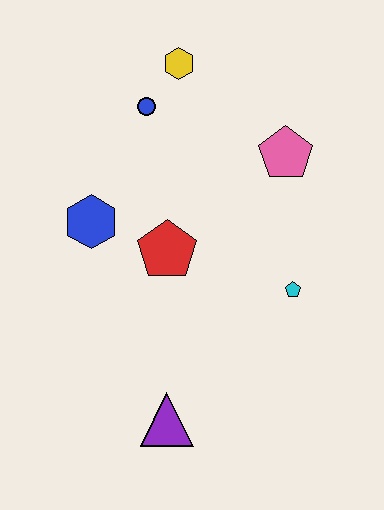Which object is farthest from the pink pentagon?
The purple triangle is farthest from the pink pentagon.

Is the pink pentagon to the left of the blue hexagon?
No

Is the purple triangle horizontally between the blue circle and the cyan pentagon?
Yes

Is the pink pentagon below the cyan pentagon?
No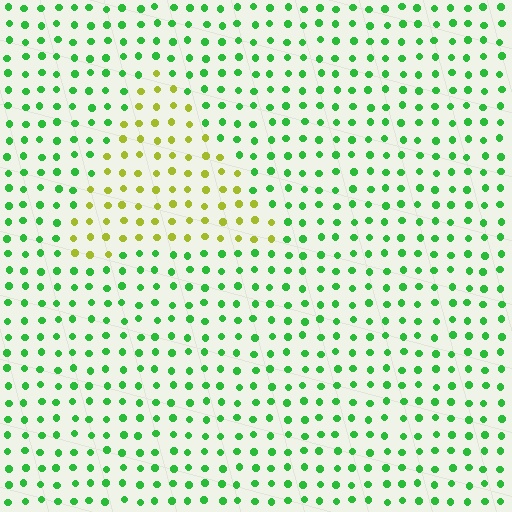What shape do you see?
I see a triangle.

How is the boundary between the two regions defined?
The boundary is defined purely by a slight shift in hue (about 55 degrees). Spacing, size, and orientation are identical on both sides.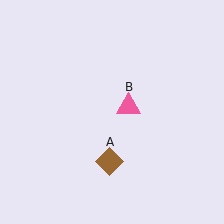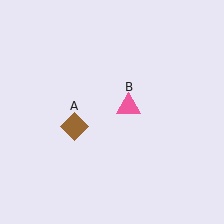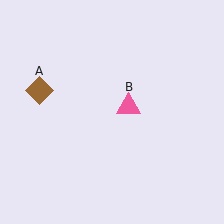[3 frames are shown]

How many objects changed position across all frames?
1 object changed position: brown diamond (object A).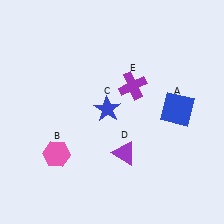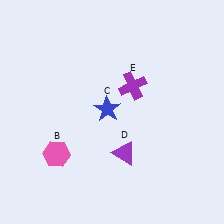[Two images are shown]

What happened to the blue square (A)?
The blue square (A) was removed in Image 2. It was in the top-right area of Image 1.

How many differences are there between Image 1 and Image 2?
There is 1 difference between the two images.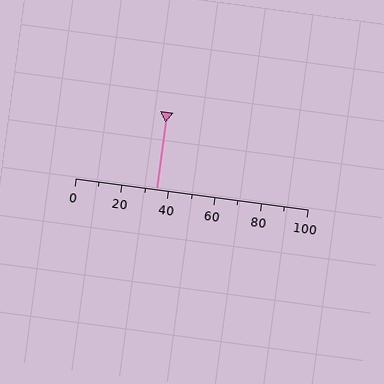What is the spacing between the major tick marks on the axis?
The major ticks are spaced 20 apart.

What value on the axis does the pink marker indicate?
The marker indicates approximately 35.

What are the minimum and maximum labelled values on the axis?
The axis runs from 0 to 100.